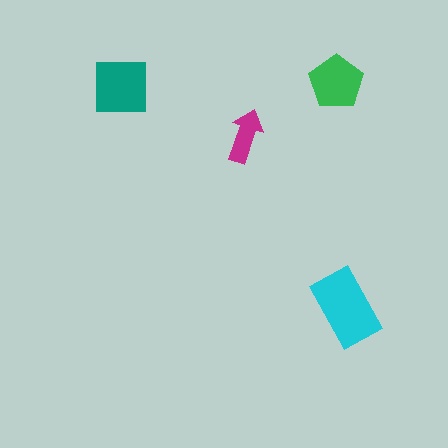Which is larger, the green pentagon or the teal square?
The teal square.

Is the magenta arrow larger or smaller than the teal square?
Smaller.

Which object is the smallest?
The magenta arrow.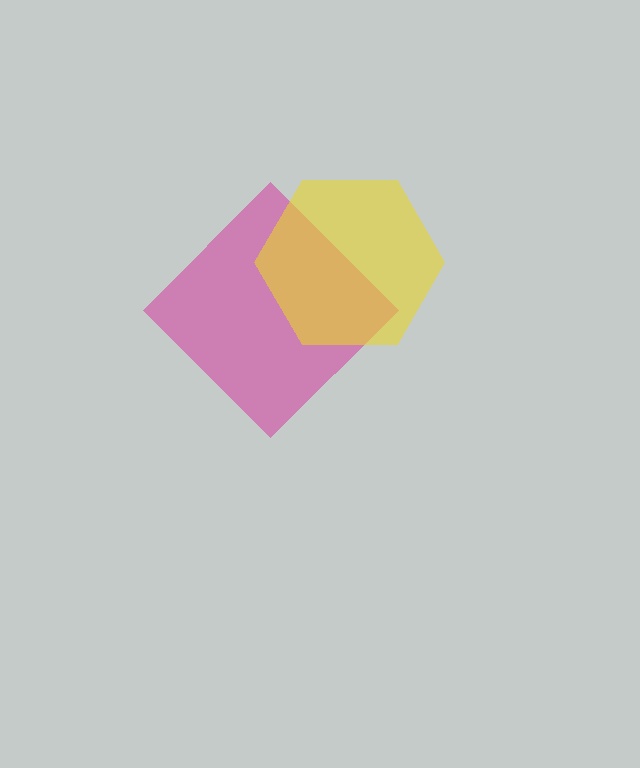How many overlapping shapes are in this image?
There are 2 overlapping shapes in the image.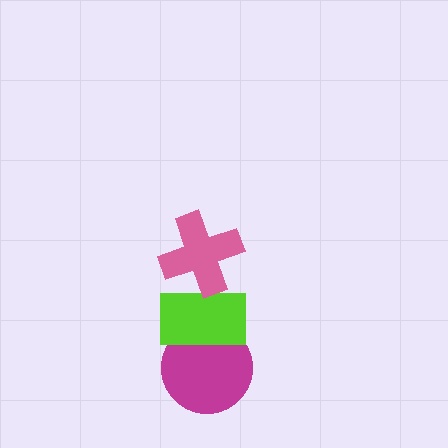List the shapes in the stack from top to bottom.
From top to bottom: the pink cross, the lime rectangle, the magenta circle.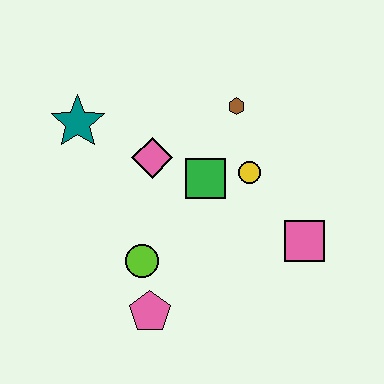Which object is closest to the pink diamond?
The green square is closest to the pink diamond.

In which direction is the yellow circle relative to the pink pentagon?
The yellow circle is above the pink pentagon.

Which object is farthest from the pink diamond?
The pink square is farthest from the pink diamond.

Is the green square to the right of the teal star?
Yes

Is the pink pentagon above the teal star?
No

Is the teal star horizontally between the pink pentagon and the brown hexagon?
No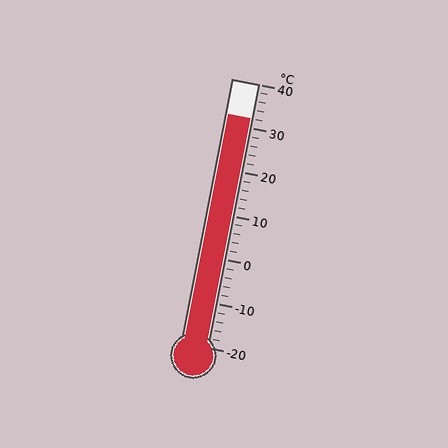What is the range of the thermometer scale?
The thermometer scale ranges from -20°C to 40°C.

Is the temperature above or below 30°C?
The temperature is above 30°C.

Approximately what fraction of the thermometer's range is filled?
The thermometer is filled to approximately 85% of its range.